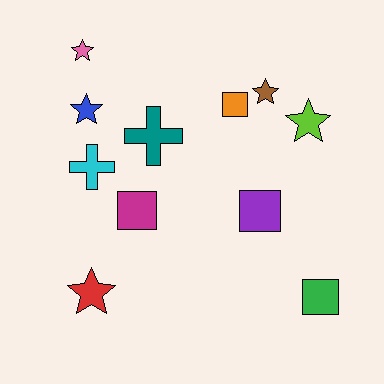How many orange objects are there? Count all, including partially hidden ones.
There is 1 orange object.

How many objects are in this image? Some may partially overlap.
There are 11 objects.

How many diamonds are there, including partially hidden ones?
There are no diamonds.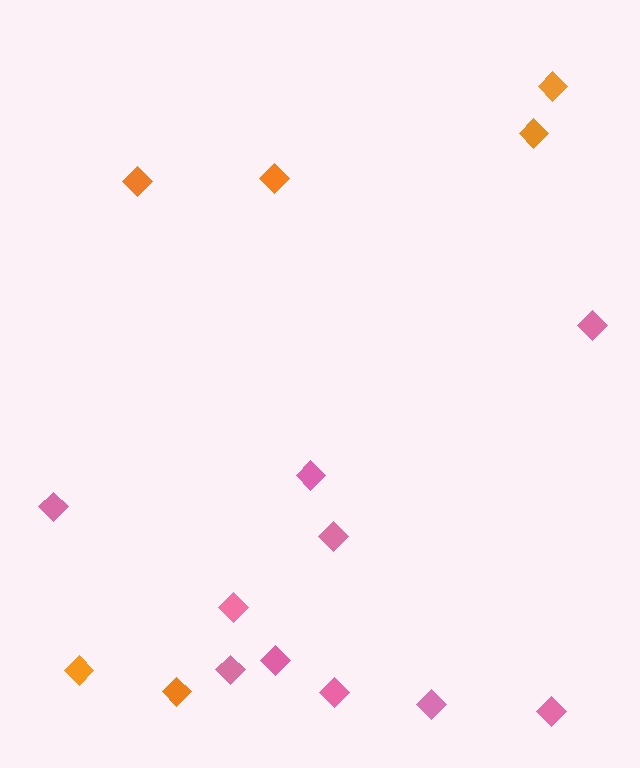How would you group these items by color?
There are 2 groups: one group of pink diamonds (10) and one group of orange diamonds (6).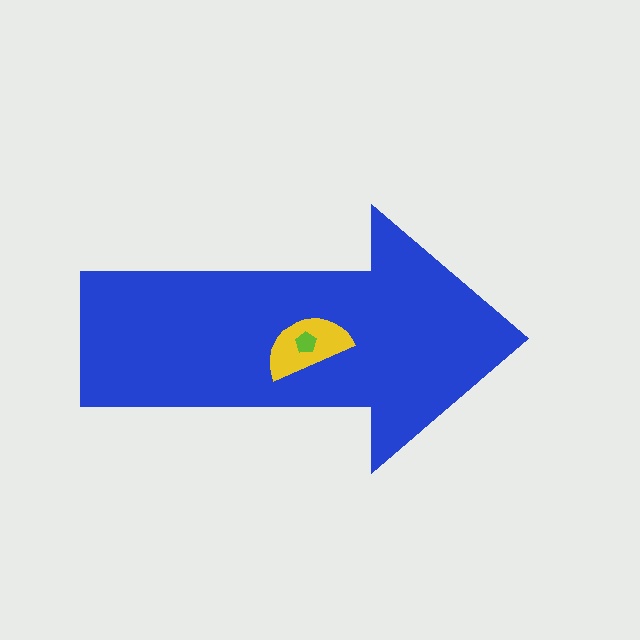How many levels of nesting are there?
3.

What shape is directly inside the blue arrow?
The yellow semicircle.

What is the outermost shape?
The blue arrow.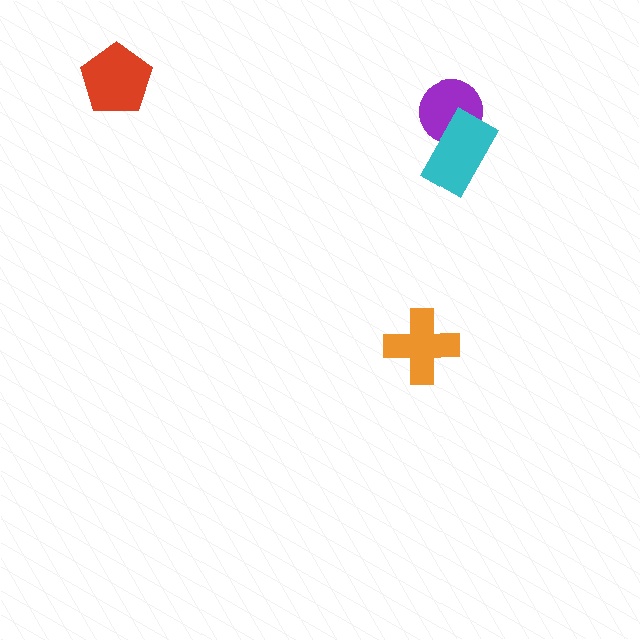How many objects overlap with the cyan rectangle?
1 object overlaps with the cyan rectangle.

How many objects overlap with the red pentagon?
0 objects overlap with the red pentagon.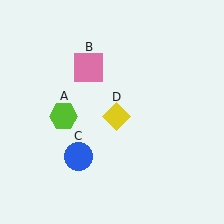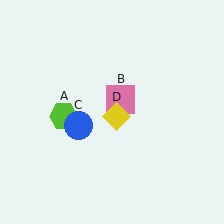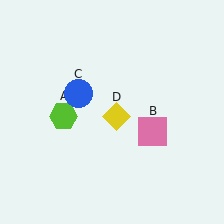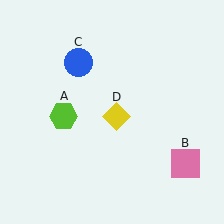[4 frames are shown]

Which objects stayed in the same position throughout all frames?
Lime hexagon (object A) and yellow diamond (object D) remained stationary.